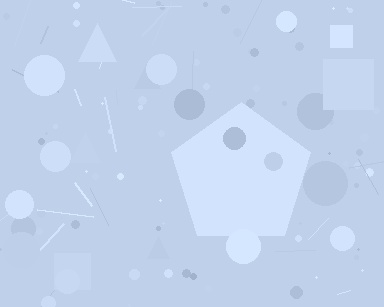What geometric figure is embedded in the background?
A pentagon is embedded in the background.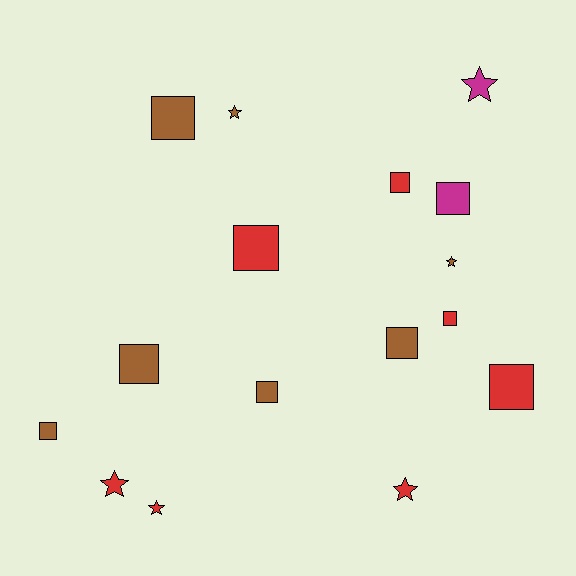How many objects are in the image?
There are 16 objects.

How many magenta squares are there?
There is 1 magenta square.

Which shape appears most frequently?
Square, with 10 objects.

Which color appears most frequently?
Red, with 7 objects.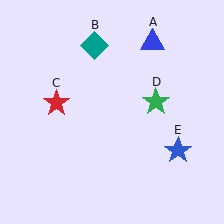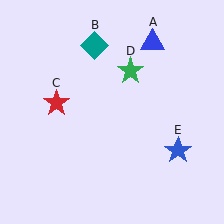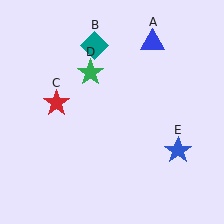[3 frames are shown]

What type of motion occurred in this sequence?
The green star (object D) rotated counterclockwise around the center of the scene.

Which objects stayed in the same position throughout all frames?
Blue triangle (object A) and teal diamond (object B) and red star (object C) and blue star (object E) remained stationary.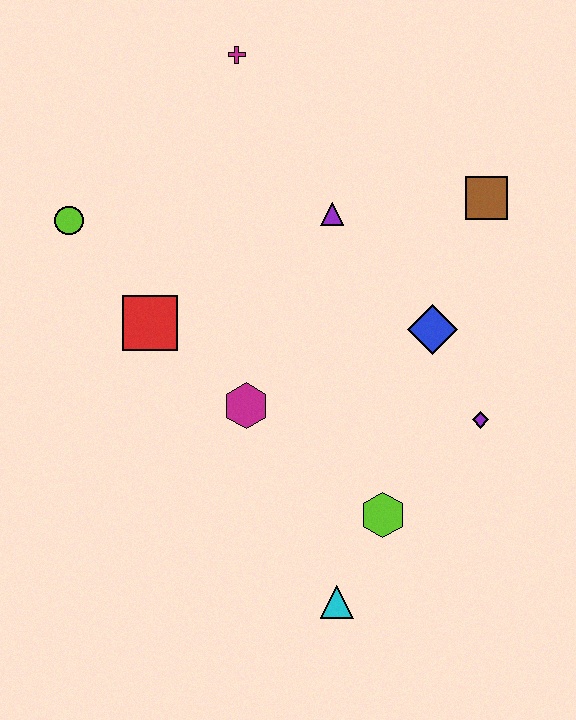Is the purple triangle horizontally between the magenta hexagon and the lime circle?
No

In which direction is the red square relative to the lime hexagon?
The red square is to the left of the lime hexagon.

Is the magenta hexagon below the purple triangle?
Yes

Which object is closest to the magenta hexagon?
The red square is closest to the magenta hexagon.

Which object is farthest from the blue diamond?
The lime circle is farthest from the blue diamond.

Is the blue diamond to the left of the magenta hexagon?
No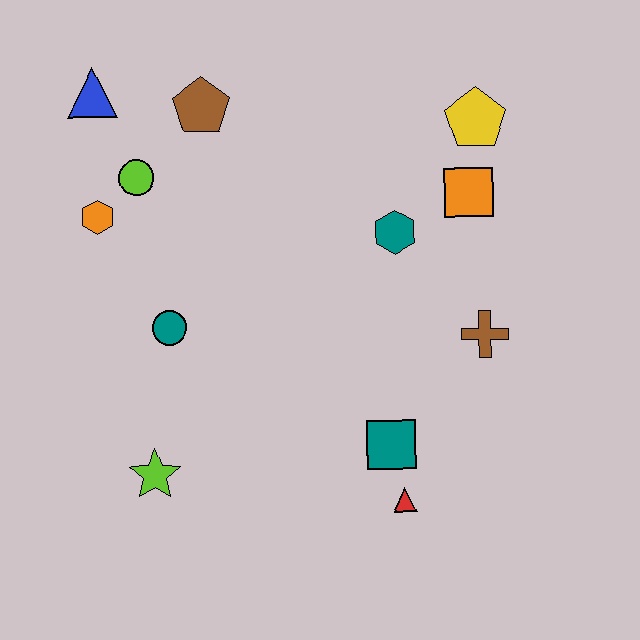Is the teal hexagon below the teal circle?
No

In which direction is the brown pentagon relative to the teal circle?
The brown pentagon is above the teal circle.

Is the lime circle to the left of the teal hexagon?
Yes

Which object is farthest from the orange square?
The lime star is farthest from the orange square.